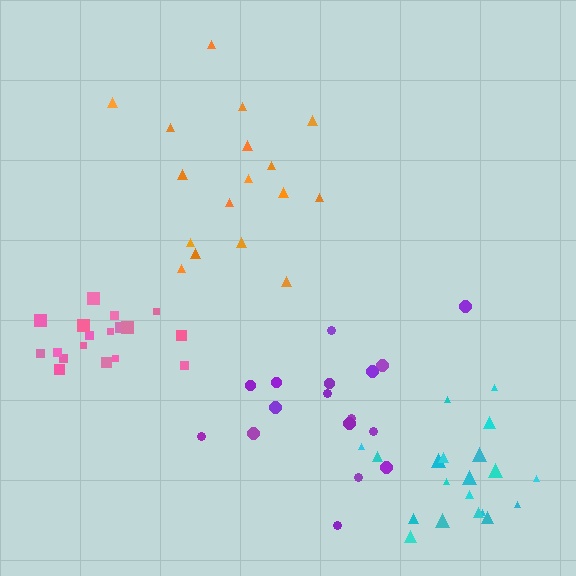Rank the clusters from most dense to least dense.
cyan, pink, orange, purple.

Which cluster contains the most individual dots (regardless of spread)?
Cyan (20).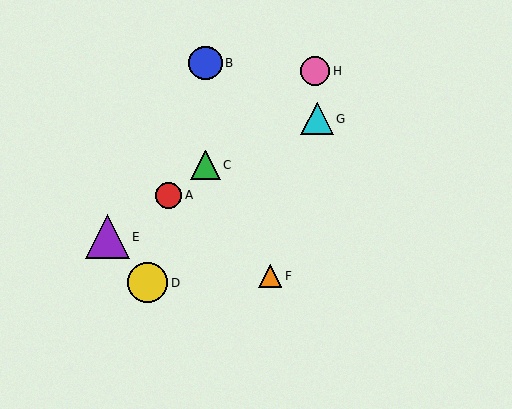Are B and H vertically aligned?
No, B is at x≈206 and H is at x≈315.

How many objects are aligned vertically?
2 objects (B, C) are aligned vertically.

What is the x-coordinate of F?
Object F is at x≈270.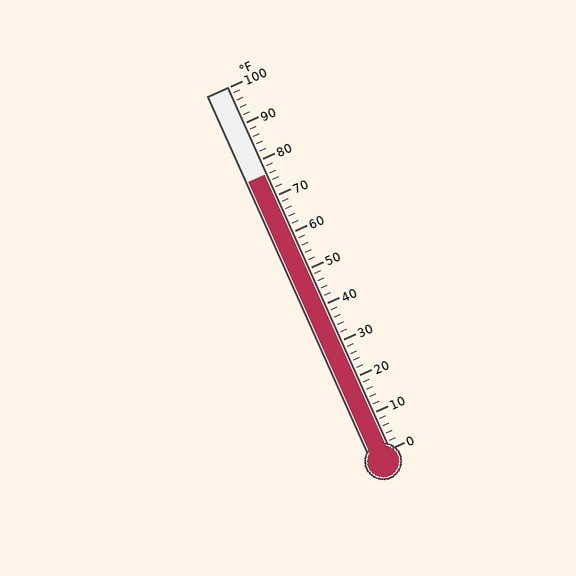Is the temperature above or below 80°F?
The temperature is below 80°F.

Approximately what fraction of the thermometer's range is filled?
The thermometer is filled to approximately 75% of its range.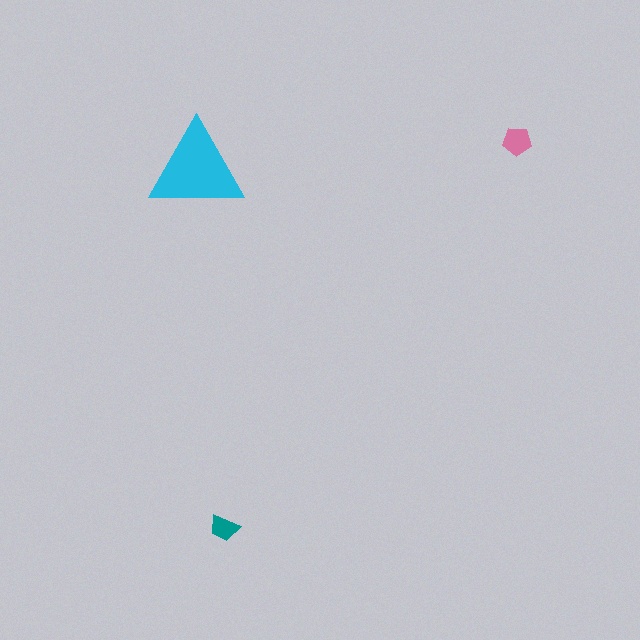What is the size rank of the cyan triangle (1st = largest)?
1st.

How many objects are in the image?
There are 3 objects in the image.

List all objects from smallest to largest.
The teal trapezoid, the pink pentagon, the cyan triangle.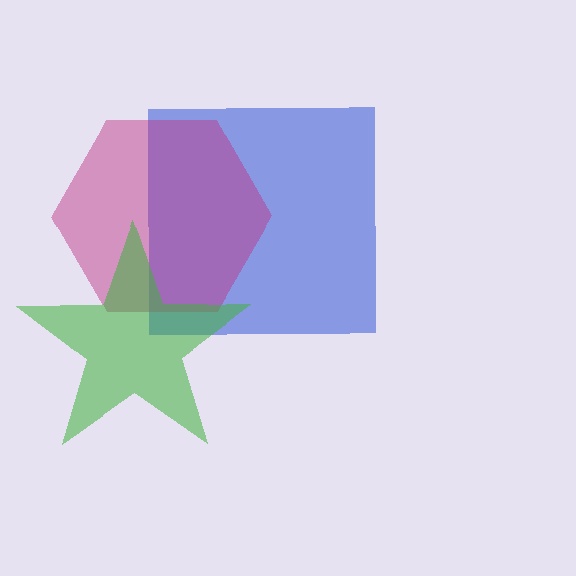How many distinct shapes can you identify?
There are 3 distinct shapes: a blue square, a magenta hexagon, a green star.